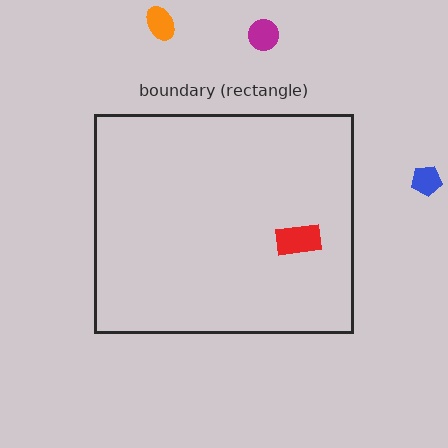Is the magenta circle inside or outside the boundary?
Outside.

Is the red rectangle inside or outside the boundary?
Inside.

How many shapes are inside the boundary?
1 inside, 3 outside.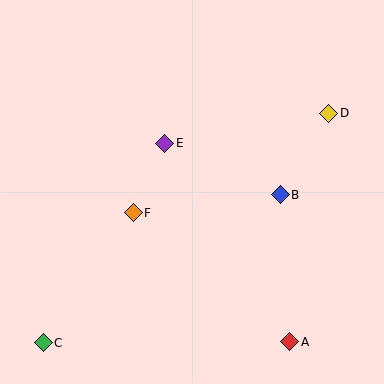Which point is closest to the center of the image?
Point E at (165, 143) is closest to the center.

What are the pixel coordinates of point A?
Point A is at (290, 342).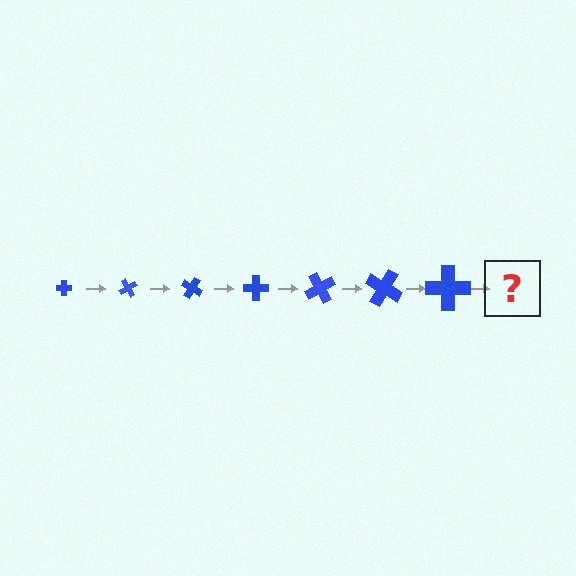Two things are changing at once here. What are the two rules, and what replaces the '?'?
The two rules are that the cross grows larger each step and it rotates 60 degrees each step. The '?' should be a cross, larger than the previous one and rotated 420 degrees from the start.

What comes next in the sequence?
The next element should be a cross, larger than the previous one and rotated 420 degrees from the start.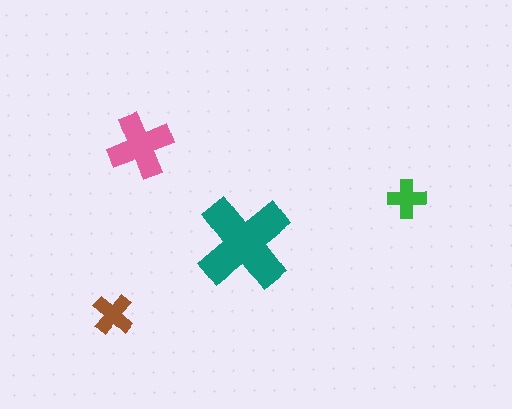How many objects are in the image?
There are 4 objects in the image.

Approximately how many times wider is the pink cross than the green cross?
About 1.5 times wider.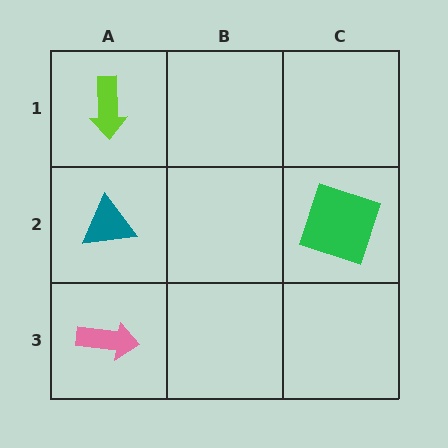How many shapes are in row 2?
2 shapes.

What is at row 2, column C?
A green square.